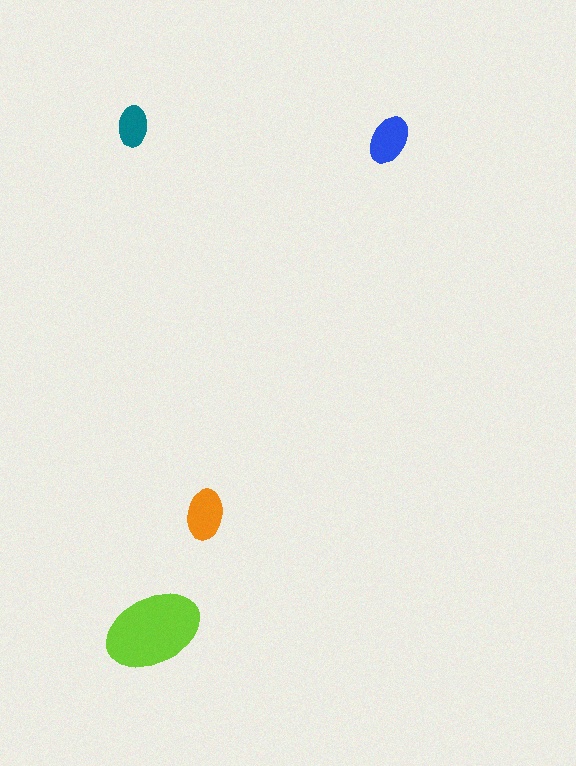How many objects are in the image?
There are 4 objects in the image.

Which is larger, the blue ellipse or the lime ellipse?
The lime one.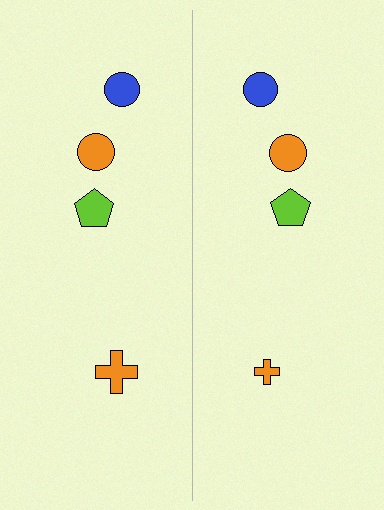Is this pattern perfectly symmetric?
No, the pattern is not perfectly symmetric. The orange cross on the right side has a different size than its mirror counterpart.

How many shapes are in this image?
There are 8 shapes in this image.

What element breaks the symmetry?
The orange cross on the right side has a different size than its mirror counterpart.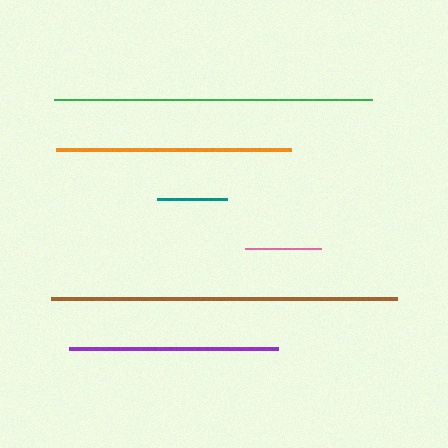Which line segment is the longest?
The brown line is the longest at approximately 345 pixels.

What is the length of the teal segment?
The teal segment is approximately 70 pixels long.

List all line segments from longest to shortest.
From longest to shortest: brown, green, orange, purple, pink, teal.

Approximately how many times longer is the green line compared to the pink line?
The green line is approximately 4.2 times the length of the pink line.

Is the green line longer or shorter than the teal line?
The green line is longer than the teal line.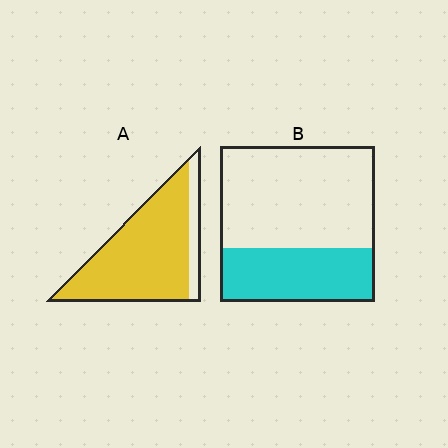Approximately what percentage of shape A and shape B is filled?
A is approximately 85% and B is approximately 35%.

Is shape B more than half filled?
No.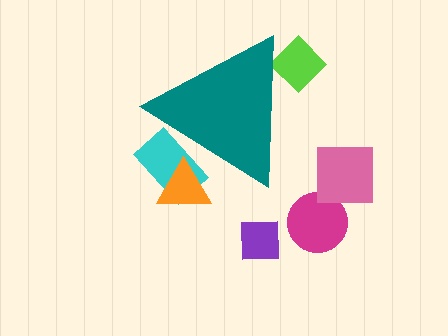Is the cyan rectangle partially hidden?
Yes, the cyan rectangle is partially hidden behind the teal triangle.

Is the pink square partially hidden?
No, the pink square is fully visible.